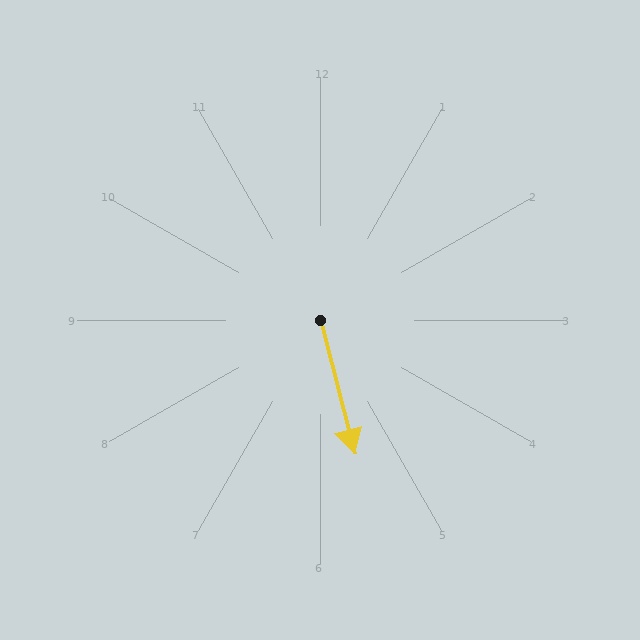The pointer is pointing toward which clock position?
Roughly 6 o'clock.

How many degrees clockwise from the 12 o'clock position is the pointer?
Approximately 166 degrees.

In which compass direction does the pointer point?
South.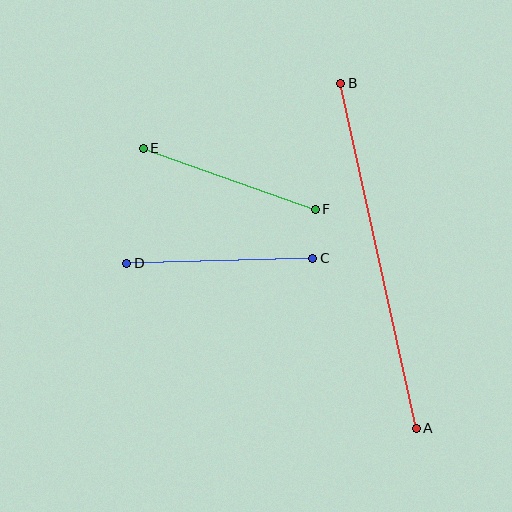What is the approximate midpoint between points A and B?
The midpoint is at approximately (379, 256) pixels.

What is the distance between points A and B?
The distance is approximately 354 pixels.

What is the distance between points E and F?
The distance is approximately 183 pixels.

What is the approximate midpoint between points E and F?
The midpoint is at approximately (229, 179) pixels.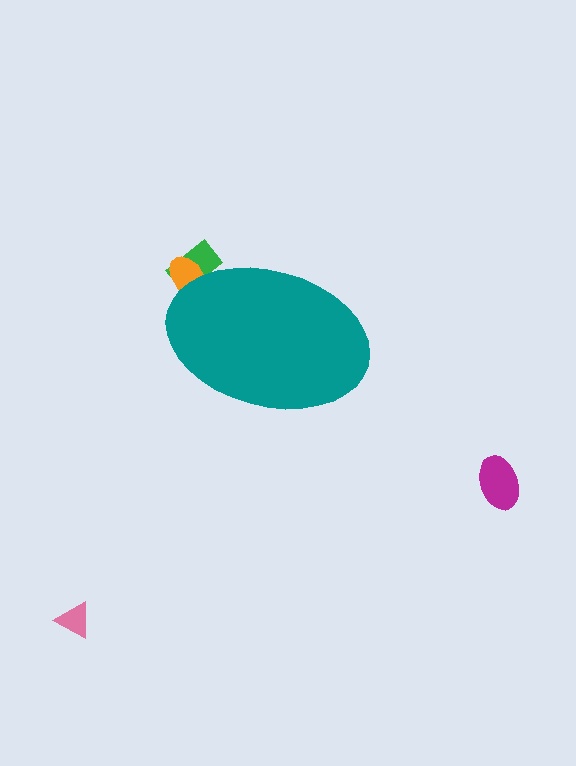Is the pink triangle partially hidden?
No, the pink triangle is fully visible.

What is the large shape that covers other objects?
A teal ellipse.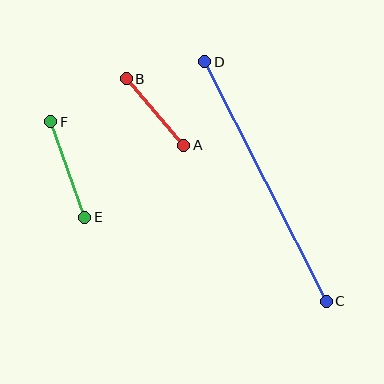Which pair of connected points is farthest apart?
Points C and D are farthest apart.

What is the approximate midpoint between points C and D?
The midpoint is at approximately (265, 181) pixels.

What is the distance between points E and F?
The distance is approximately 101 pixels.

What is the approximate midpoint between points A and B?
The midpoint is at approximately (155, 112) pixels.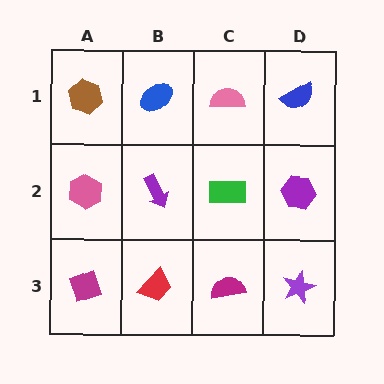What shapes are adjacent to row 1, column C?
A green rectangle (row 2, column C), a blue ellipse (row 1, column B), a blue semicircle (row 1, column D).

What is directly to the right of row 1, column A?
A blue ellipse.